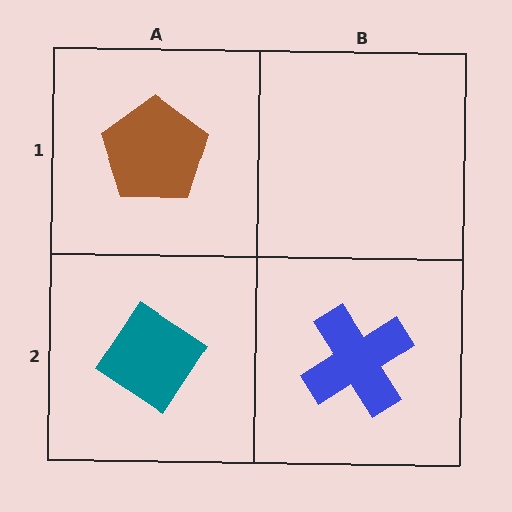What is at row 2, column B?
A blue cross.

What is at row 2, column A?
A teal diamond.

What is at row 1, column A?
A brown pentagon.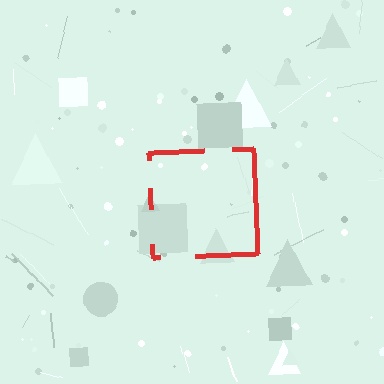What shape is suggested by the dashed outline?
The dashed outline suggests a square.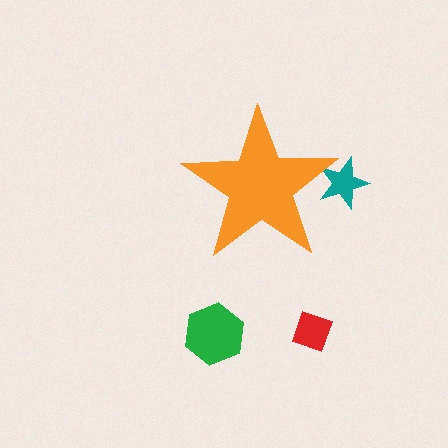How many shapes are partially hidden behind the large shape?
1 shape is partially hidden.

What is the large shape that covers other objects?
An orange star.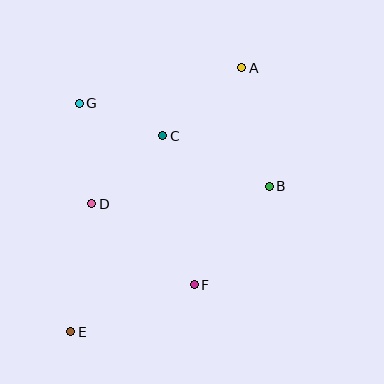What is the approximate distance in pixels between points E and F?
The distance between E and F is approximately 133 pixels.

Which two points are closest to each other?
Points C and G are closest to each other.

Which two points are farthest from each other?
Points A and E are farthest from each other.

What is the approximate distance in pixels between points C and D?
The distance between C and D is approximately 99 pixels.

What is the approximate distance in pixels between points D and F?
The distance between D and F is approximately 131 pixels.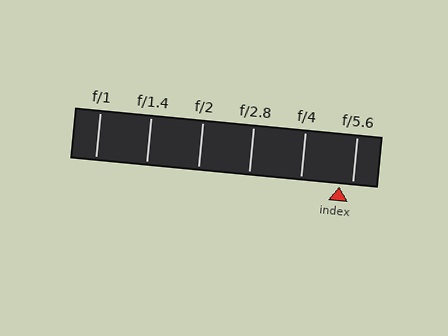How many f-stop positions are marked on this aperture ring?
There are 6 f-stop positions marked.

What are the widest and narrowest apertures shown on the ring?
The widest aperture shown is f/1 and the narrowest is f/5.6.